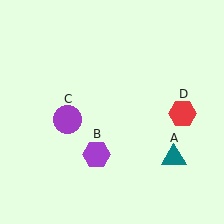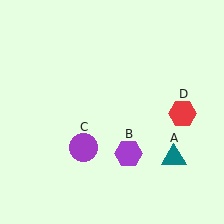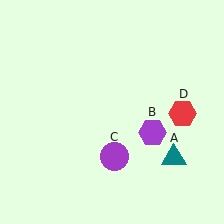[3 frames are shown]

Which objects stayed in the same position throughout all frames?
Teal triangle (object A) and red hexagon (object D) remained stationary.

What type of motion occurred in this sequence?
The purple hexagon (object B), purple circle (object C) rotated counterclockwise around the center of the scene.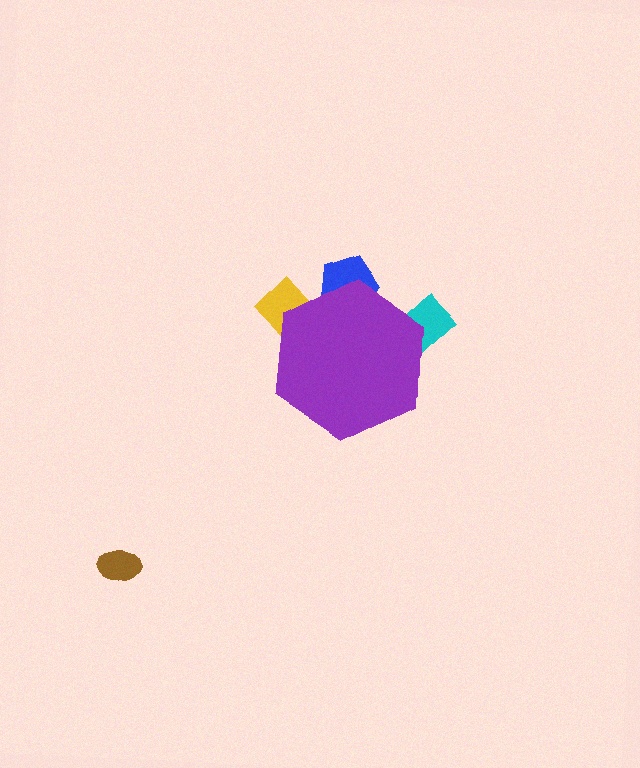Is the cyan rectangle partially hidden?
Yes, the cyan rectangle is partially hidden behind the purple hexagon.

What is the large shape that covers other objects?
A purple hexagon.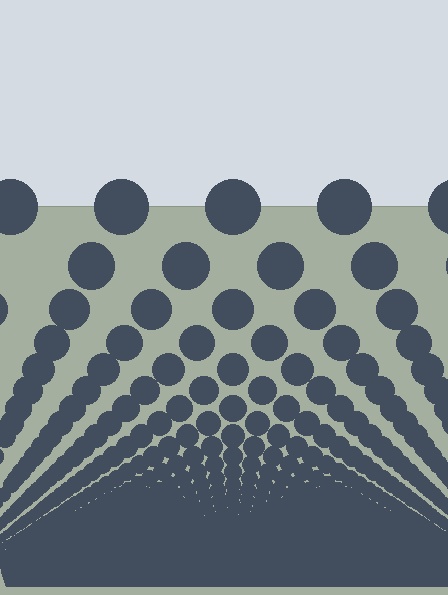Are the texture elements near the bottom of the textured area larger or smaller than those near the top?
Smaller. The gradient is inverted — elements near the bottom are smaller and denser.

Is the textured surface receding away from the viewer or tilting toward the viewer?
The surface appears to tilt toward the viewer. Texture elements get larger and sparser toward the top.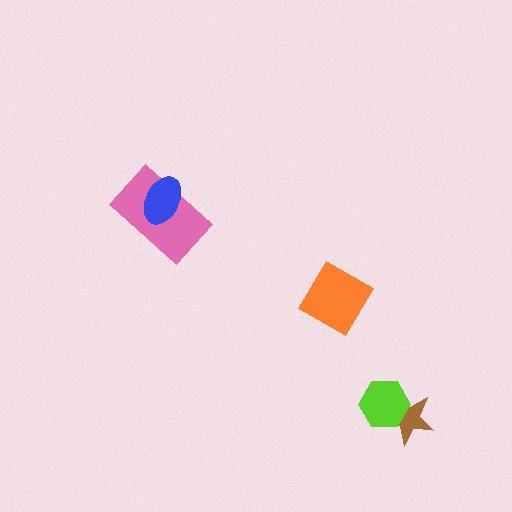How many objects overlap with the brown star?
1 object overlaps with the brown star.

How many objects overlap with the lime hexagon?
1 object overlaps with the lime hexagon.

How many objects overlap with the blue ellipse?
1 object overlaps with the blue ellipse.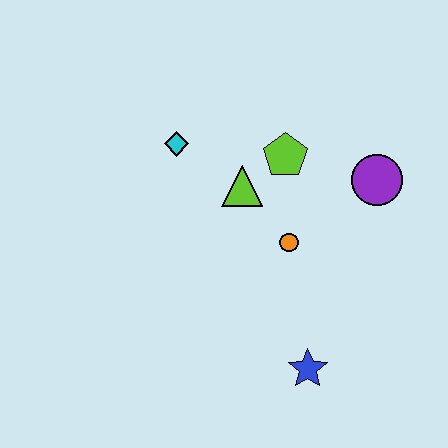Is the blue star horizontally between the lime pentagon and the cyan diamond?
No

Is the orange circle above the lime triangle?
No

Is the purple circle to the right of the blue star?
Yes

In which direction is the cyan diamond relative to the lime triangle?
The cyan diamond is to the left of the lime triangle.